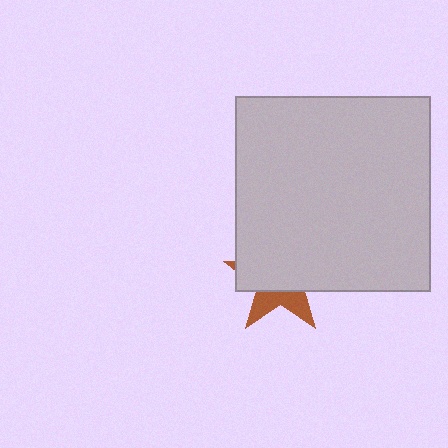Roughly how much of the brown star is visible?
A small part of it is visible (roughly 34%).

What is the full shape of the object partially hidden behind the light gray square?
The partially hidden object is a brown star.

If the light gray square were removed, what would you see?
You would see the complete brown star.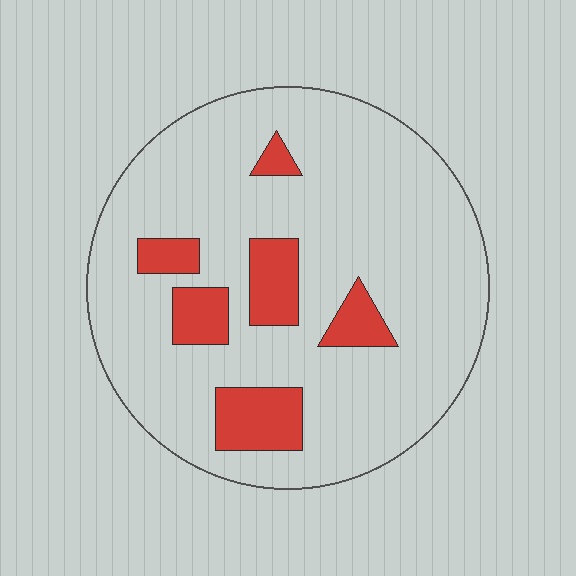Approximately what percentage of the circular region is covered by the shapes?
Approximately 15%.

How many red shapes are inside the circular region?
6.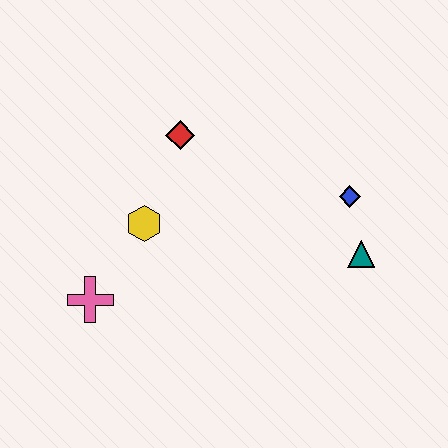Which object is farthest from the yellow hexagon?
The teal triangle is farthest from the yellow hexagon.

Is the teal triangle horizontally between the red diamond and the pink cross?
No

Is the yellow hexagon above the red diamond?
No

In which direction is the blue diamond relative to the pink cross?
The blue diamond is to the right of the pink cross.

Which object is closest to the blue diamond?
The teal triangle is closest to the blue diamond.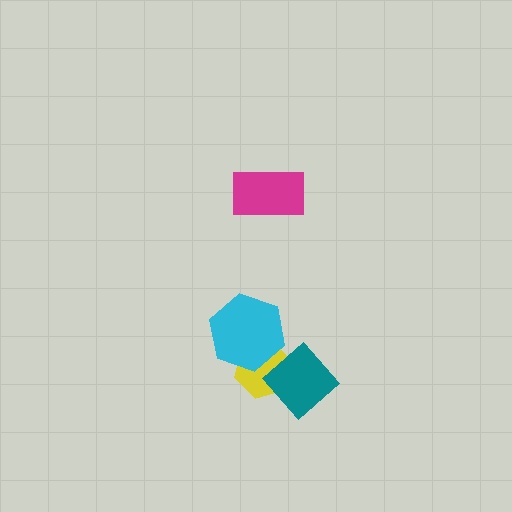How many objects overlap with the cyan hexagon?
1 object overlaps with the cyan hexagon.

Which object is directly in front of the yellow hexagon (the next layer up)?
The cyan hexagon is directly in front of the yellow hexagon.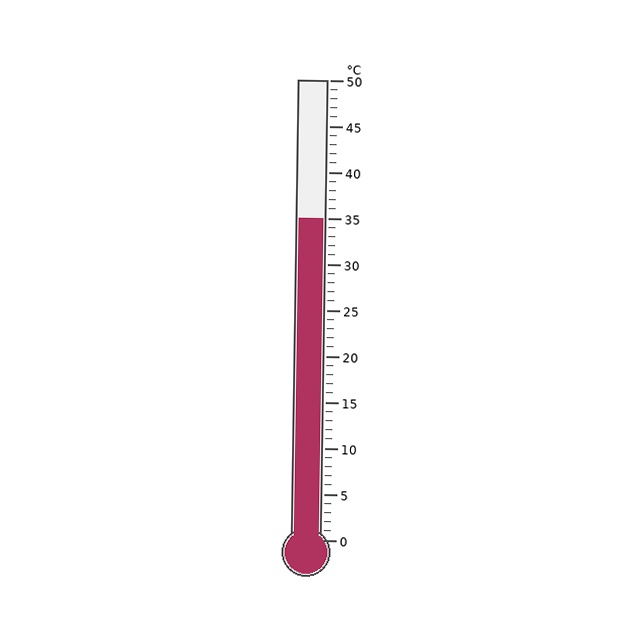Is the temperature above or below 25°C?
The temperature is above 25°C.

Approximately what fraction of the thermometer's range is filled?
The thermometer is filled to approximately 70% of its range.